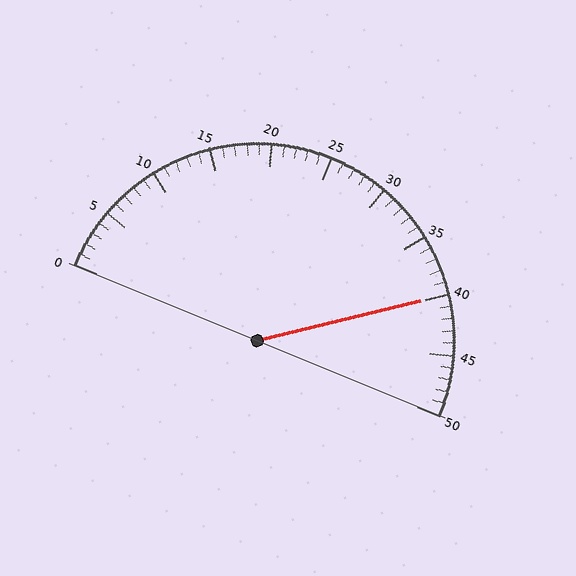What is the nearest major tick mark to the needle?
The nearest major tick mark is 40.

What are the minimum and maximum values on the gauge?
The gauge ranges from 0 to 50.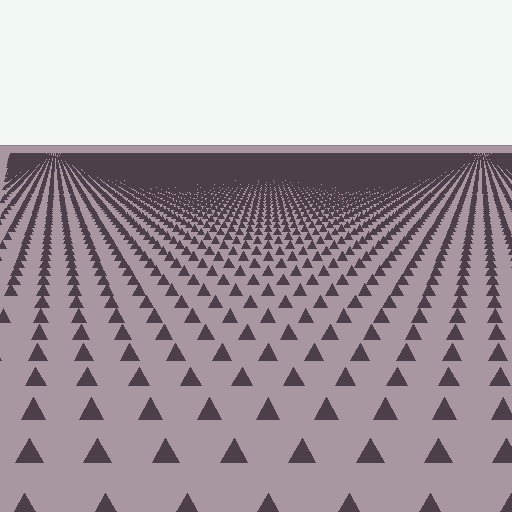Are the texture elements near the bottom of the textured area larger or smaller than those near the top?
Larger. Near the bottom, elements are closer to the viewer and appear at a bigger on-screen size.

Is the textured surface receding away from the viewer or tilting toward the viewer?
The surface is receding away from the viewer. Texture elements get smaller and denser toward the top.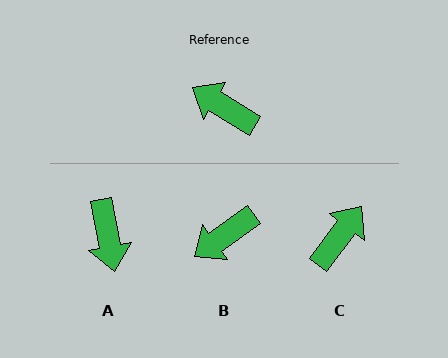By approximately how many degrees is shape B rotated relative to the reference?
Approximately 67 degrees counter-clockwise.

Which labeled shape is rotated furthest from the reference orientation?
A, about 132 degrees away.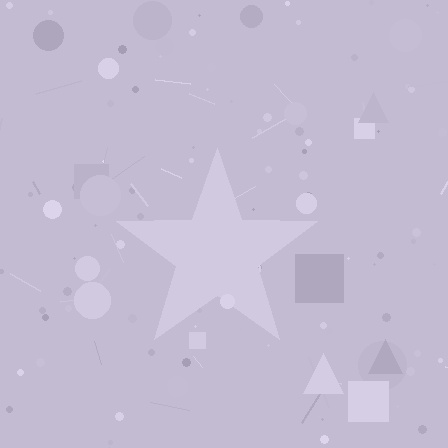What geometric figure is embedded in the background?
A star is embedded in the background.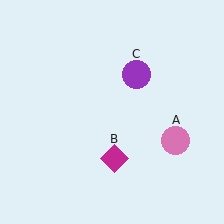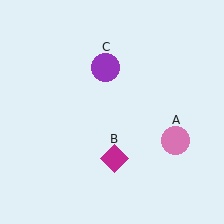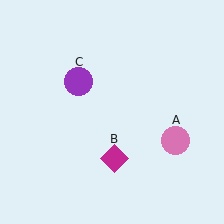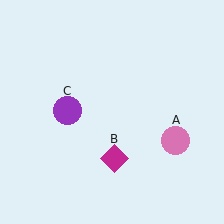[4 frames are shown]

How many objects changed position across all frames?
1 object changed position: purple circle (object C).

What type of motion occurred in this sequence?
The purple circle (object C) rotated counterclockwise around the center of the scene.